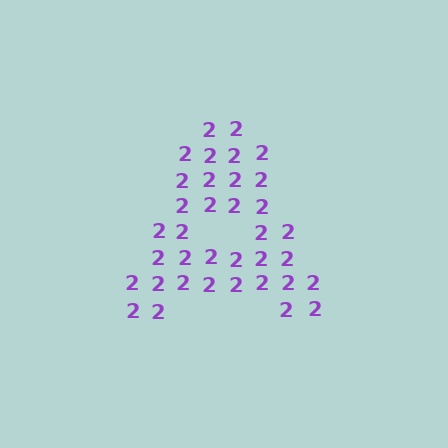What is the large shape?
The large shape is the letter A.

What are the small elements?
The small elements are digit 2's.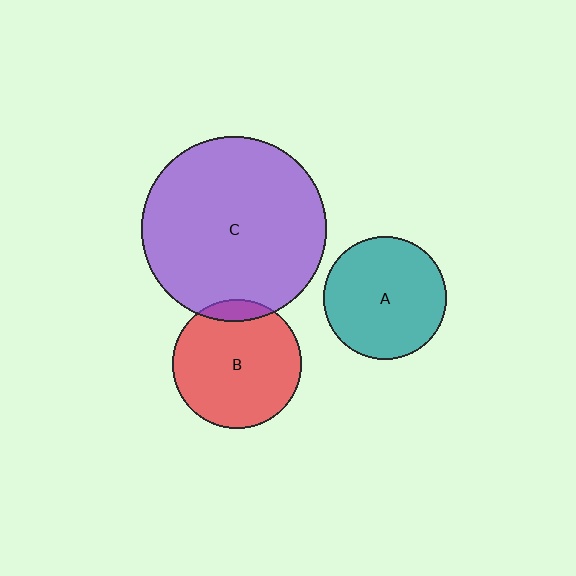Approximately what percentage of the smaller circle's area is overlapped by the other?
Approximately 10%.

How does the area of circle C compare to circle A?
Approximately 2.3 times.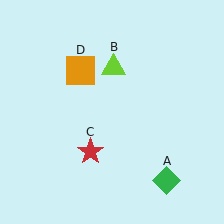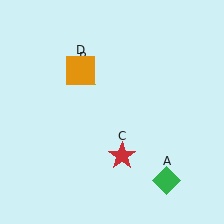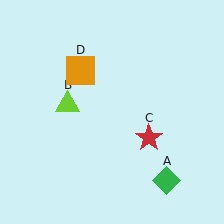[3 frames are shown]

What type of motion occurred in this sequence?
The lime triangle (object B), red star (object C) rotated counterclockwise around the center of the scene.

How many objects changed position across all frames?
2 objects changed position: lime triangle (object B), red star (object C).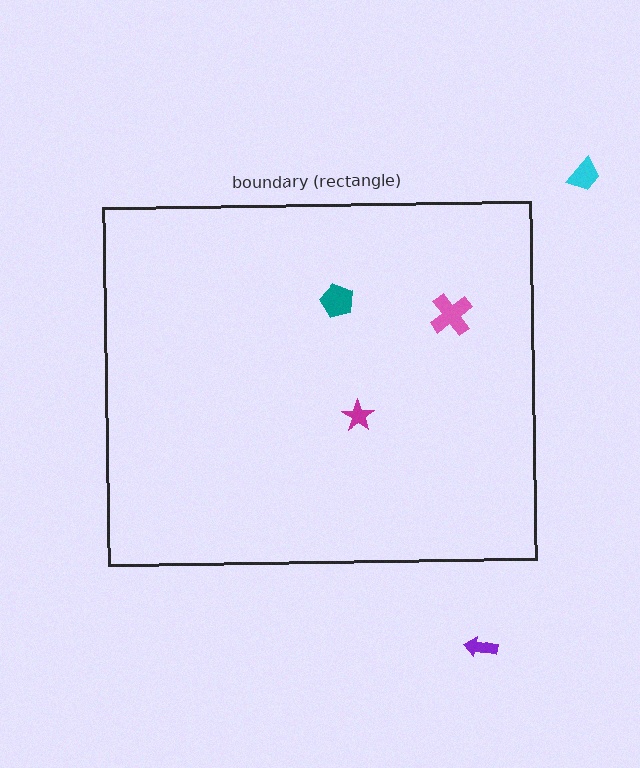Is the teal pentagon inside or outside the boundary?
Inside.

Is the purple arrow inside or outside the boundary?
Outside.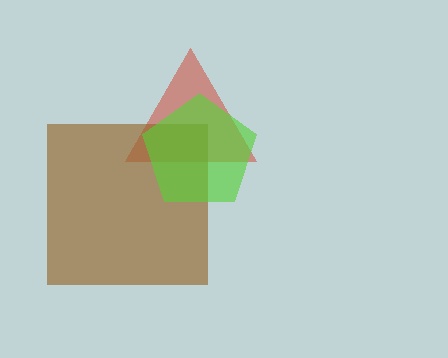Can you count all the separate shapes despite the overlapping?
Yes, there are 3 separate shapes.